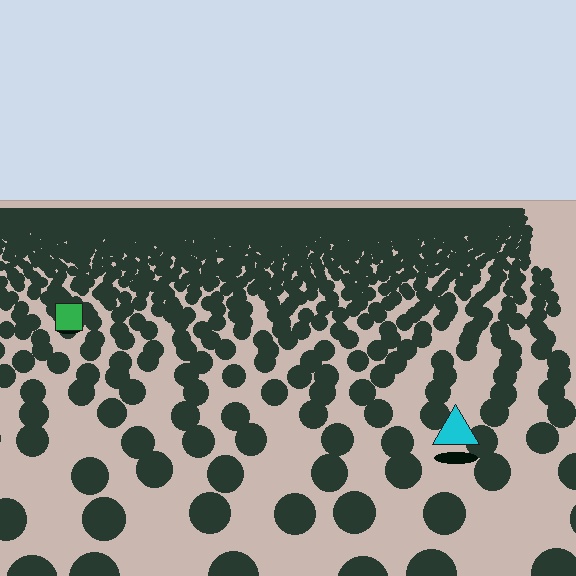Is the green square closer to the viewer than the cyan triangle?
No. The cyan triangle is closer — you can tell from the texture gradient: the ground texture is coarser near it.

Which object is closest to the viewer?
The cyan triangle is closest. The texture marks near it are larger and more spread out.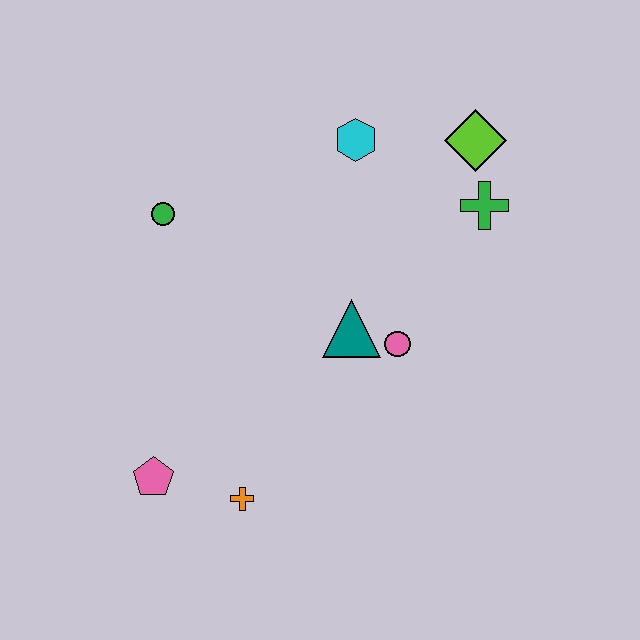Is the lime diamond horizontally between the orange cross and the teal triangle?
No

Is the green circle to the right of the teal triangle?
No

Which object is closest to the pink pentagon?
The orange cross is closest to the pink pentagon.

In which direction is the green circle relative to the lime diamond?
The green circle is to the left of the lime diamond.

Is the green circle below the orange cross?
No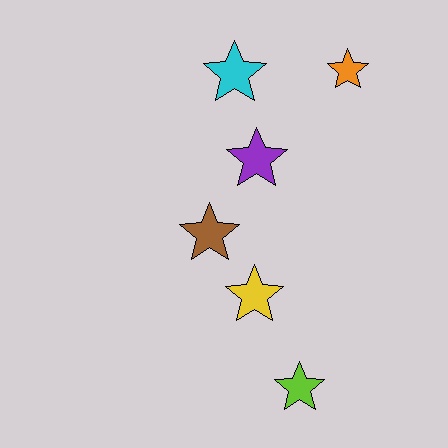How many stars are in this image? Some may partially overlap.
There are 6 stars.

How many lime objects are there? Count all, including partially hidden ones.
There is 1 lime object.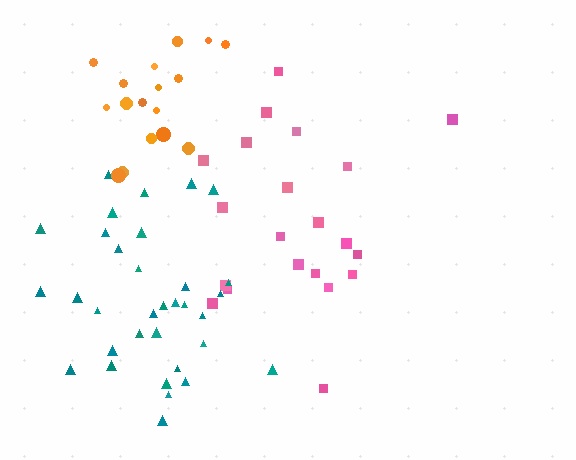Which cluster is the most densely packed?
Orange.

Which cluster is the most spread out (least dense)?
Pink.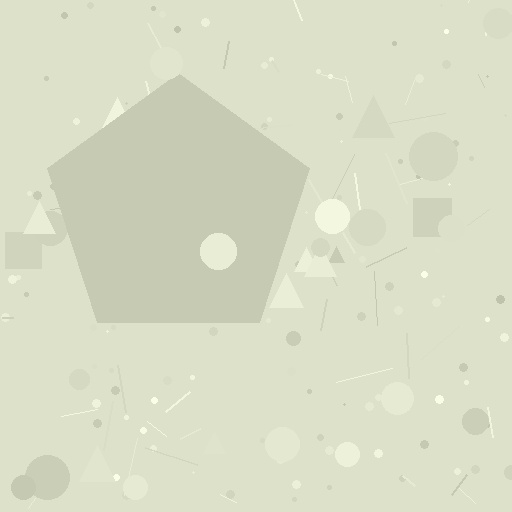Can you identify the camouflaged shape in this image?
The camouflaged shape is a pentagon.